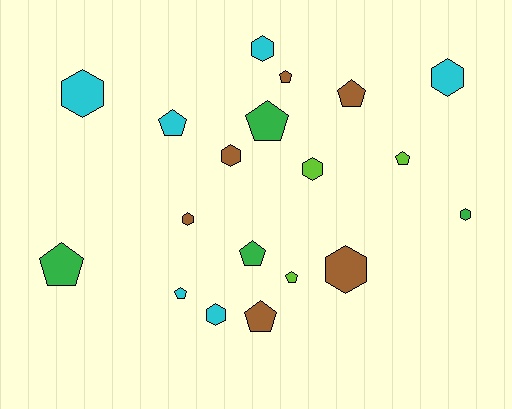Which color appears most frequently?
Brown, with 6 objects.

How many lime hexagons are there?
There is 1 lime hexagon.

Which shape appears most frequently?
Pentagon, with 10 objects.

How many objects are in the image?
There are 19 objects.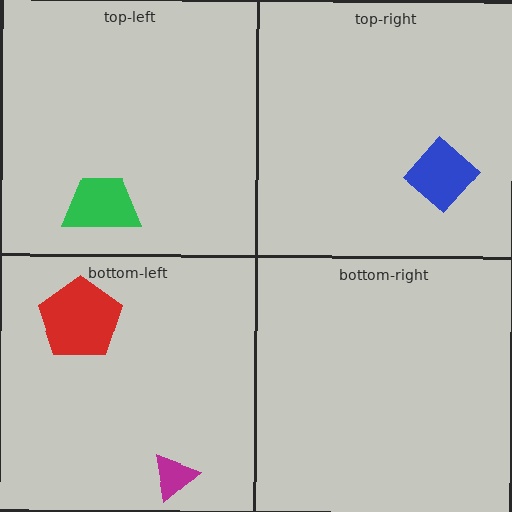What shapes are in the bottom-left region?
The red pentagon, the magenta triangle.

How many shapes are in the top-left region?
1.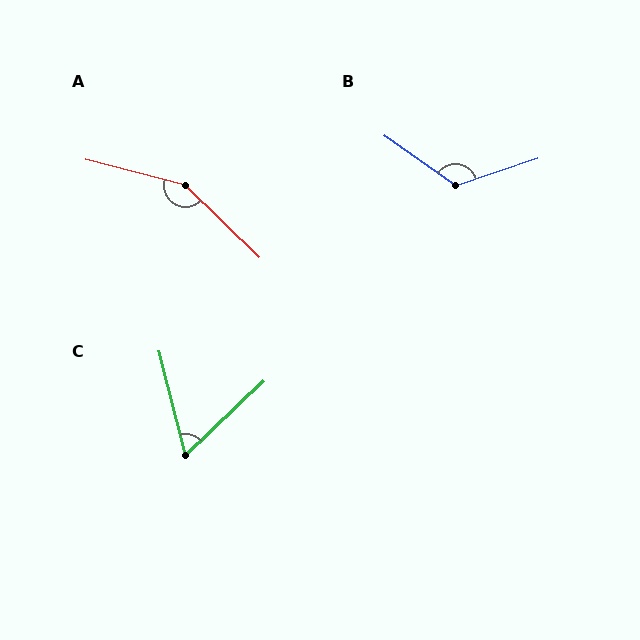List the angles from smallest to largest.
C (61°), B (126°), A (150°).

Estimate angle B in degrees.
Approximately 126 degrees.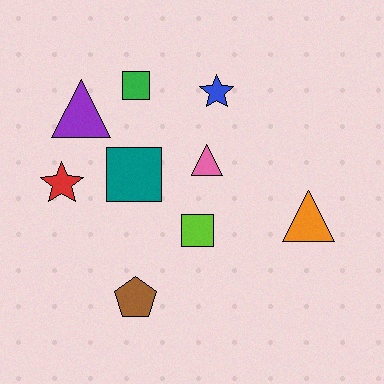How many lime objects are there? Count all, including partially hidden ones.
There is 1 lime object.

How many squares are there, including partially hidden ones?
There are 3 squares.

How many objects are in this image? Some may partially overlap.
There are 9 objects.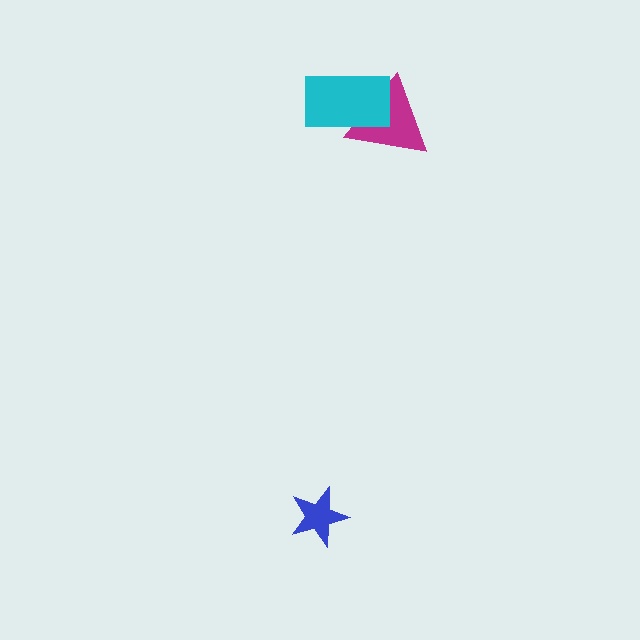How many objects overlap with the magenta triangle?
1 object overlaps with the magenta triangle.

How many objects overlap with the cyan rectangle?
1 object overlaps with the cyan rectangle.